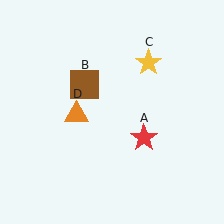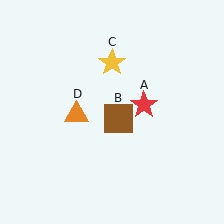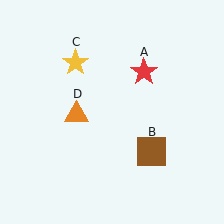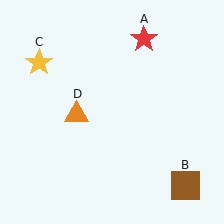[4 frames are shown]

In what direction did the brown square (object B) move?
The brown square (object B) moved down and to the right.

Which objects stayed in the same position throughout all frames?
Orange triangle (object D) remained stationary.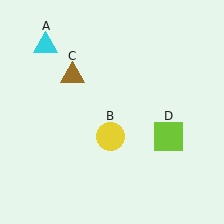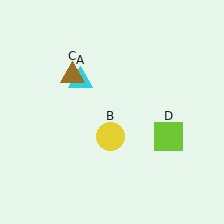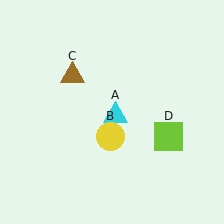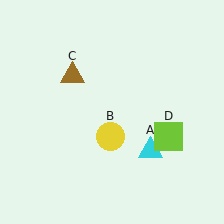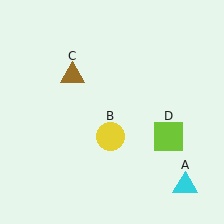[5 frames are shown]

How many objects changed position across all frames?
1 object changed position: cyan triangle (object A).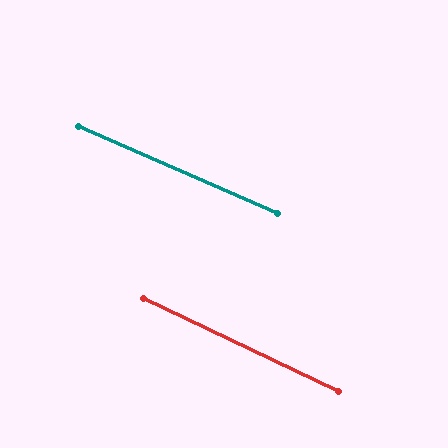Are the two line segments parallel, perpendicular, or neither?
Parallel — their directions differ by only 2.0°.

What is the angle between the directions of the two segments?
Approximately 2 degrees.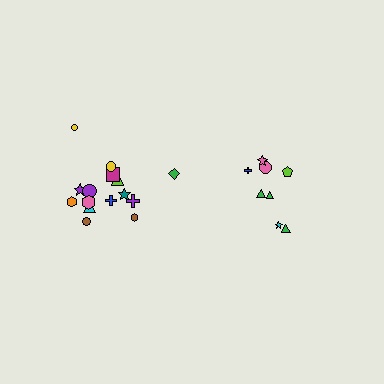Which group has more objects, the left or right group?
The left group.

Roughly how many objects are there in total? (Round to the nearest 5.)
Roughly 25 objects in total.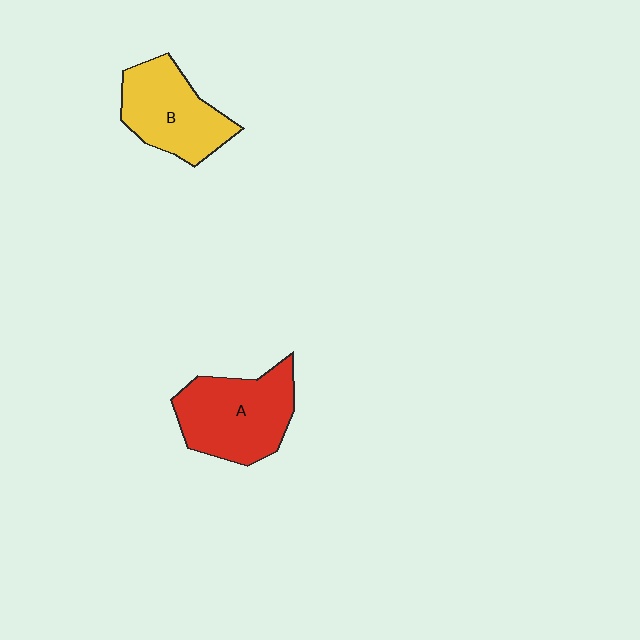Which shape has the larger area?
Shape A (red).